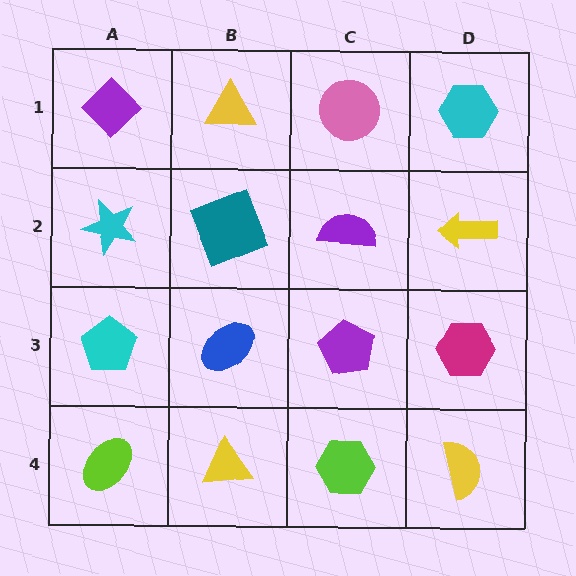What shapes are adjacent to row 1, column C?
A purple semicircle (row 2, column C), a yellow triangle (row 1, column B), a cyan hexagon (row 1, column D).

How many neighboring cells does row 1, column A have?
2.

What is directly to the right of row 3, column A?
A blue ellipse.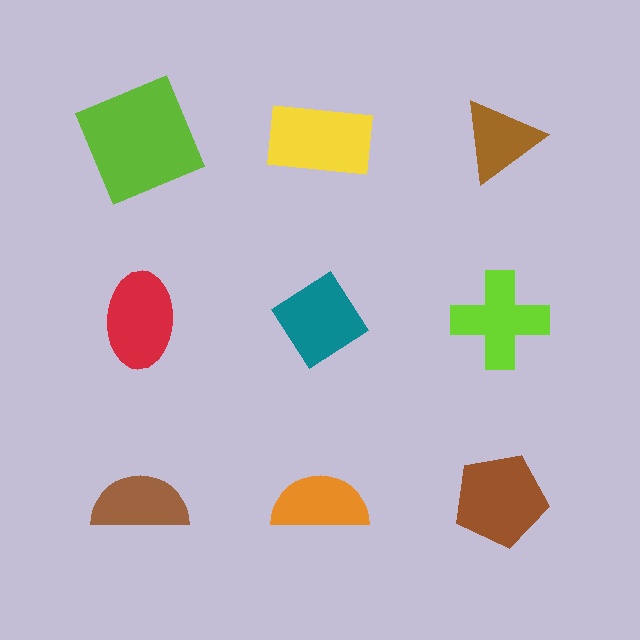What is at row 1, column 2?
A yellow rectangle.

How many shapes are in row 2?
3 shapes.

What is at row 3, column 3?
A brown pentagon.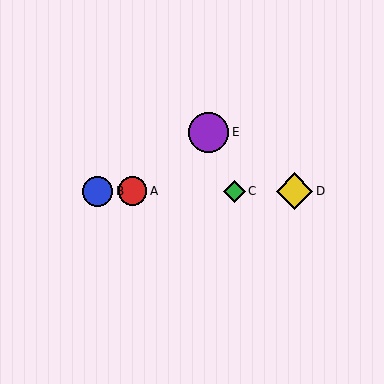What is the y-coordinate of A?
Object A is at y≈191.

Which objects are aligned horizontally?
Objects A, B, C, D are aligned horizontally.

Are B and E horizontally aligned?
No, B is at y≈191 and E is at y≈132.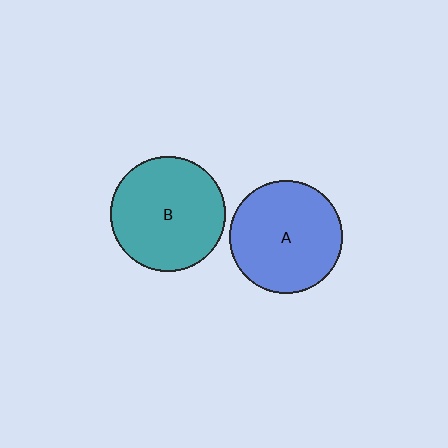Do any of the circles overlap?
No, none of the circles overlap.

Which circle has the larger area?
Circle B (teal).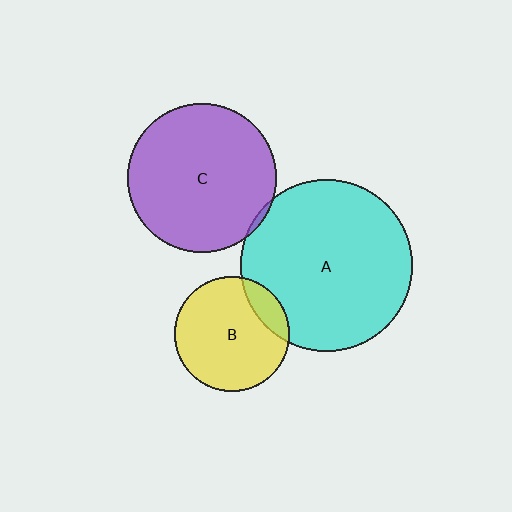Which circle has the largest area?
Circle A (cyan).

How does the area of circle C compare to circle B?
Approximately 1.7 times.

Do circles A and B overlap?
Yes.